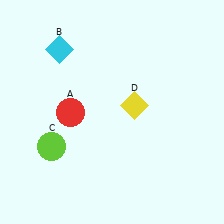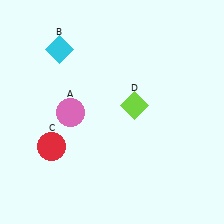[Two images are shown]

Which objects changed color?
A changed from red to pink. C changed from lime to red. D changed from yellow to lime.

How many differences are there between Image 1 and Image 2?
There are 3 differences between the two images.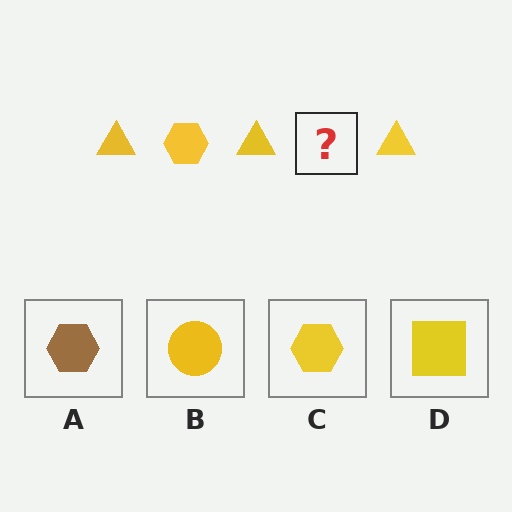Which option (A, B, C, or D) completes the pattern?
C.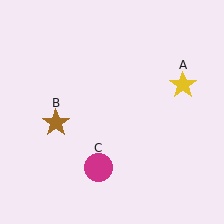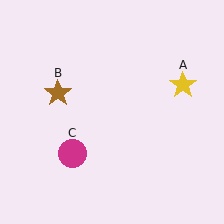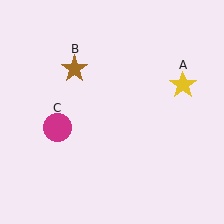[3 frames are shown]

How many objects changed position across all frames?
2 objects changed position: brown star (object B), magenta circle (object C).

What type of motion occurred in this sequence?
The brown star (object B), magenta circle (object C) rotated clockwise around the center of the scene.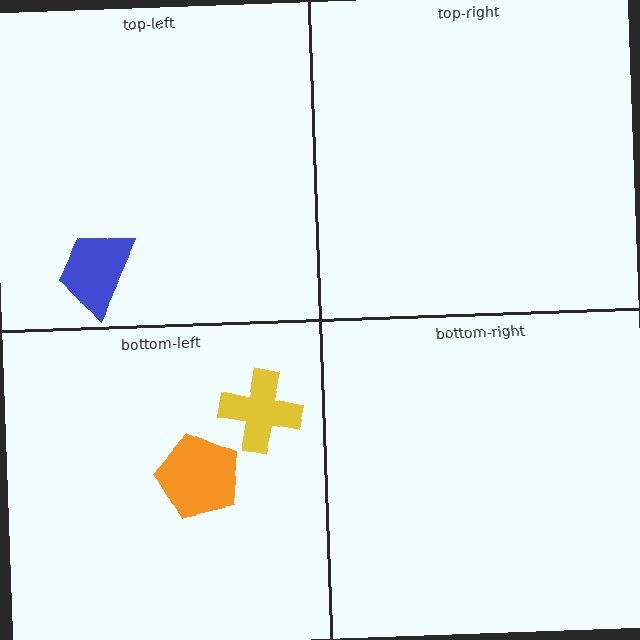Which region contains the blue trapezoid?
The top-left region.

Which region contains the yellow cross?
The bottom-left region.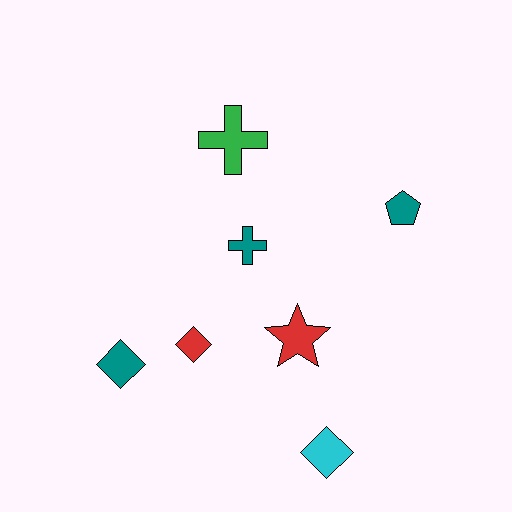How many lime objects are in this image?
There are no lime objects.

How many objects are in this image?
There are 7 objects.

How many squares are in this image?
There are no squares.